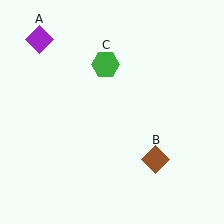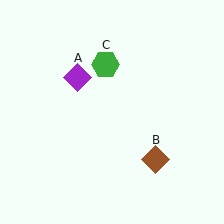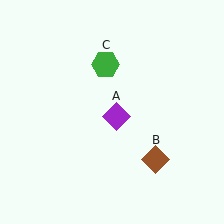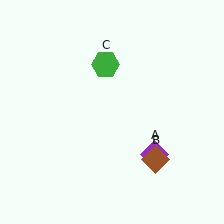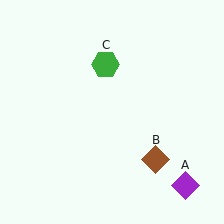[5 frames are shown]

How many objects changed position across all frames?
1 object changed position: purple diamond (object A).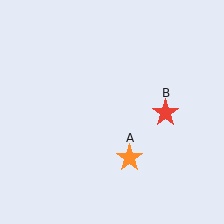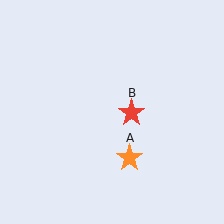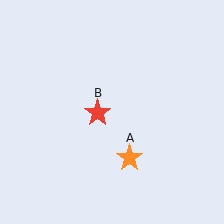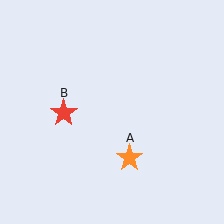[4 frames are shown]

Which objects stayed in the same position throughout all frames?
Orange star (object A) remained stationary.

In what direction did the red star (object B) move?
The red star (object B) moved left.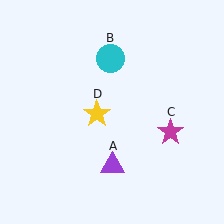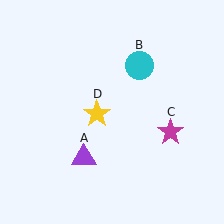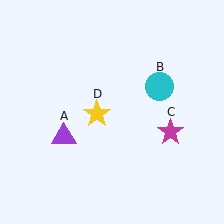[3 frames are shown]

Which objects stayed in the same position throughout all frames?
Magenta star (object C) and yellow star (object D) remained stationary.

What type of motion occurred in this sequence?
The purple triangle (object A), cyan circle (object B) rotated clockwise around the center of the scene.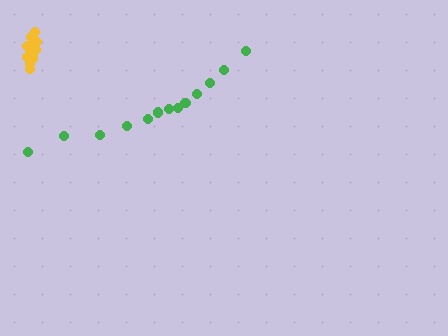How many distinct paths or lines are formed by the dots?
There are 2 distinct paths.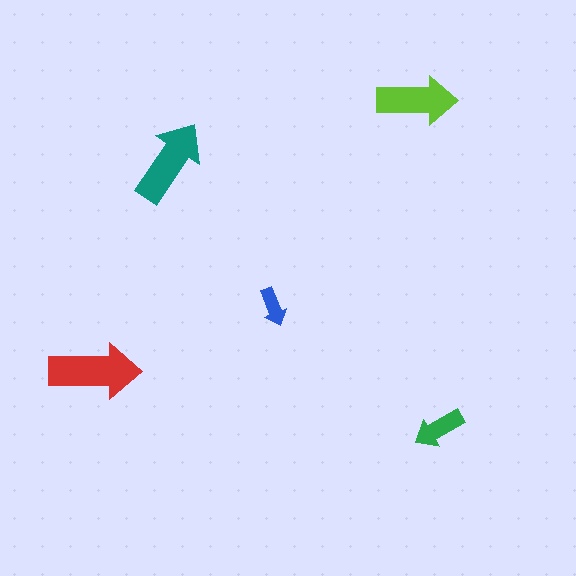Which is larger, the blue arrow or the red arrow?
The red one.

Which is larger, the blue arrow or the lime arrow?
The lime one.